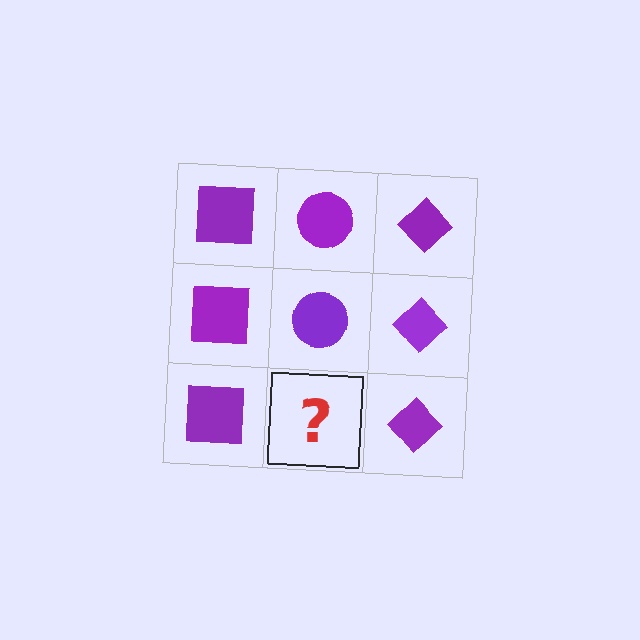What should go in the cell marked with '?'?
The missing cell should contain a purple circle.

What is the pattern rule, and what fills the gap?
The rule is that each column has a consistent shape. The gap should be filled with a purple circle.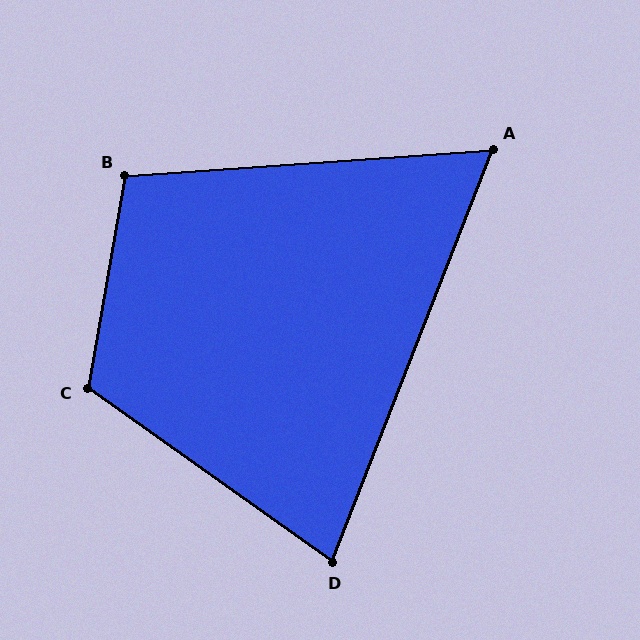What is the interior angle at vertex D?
Approximately 76 degrees (acute).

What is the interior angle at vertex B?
Approximately 104 degrees (obtuse).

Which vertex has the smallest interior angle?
A, at approximately 65 degrees.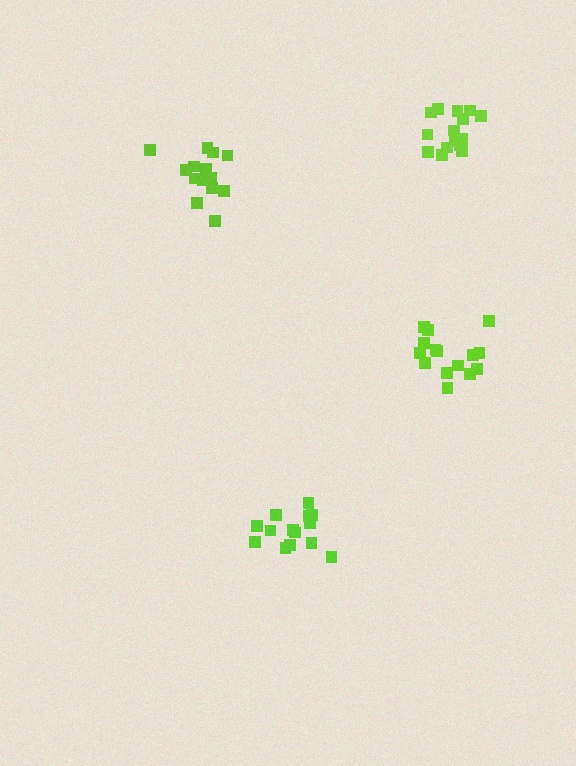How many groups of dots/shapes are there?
There are 4 groups.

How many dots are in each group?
Group 1: 14 dots, Group 2: 15 dots, Group 3: 15 dots, Group 4: 15 dots (59 total).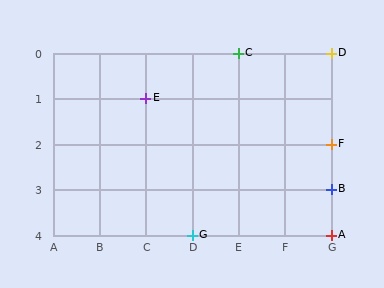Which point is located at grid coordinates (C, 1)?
Point E is at (C, 1).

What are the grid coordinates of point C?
Point C is at grid coordinates (E, 0).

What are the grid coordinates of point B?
Point B is at grid coordinates (G, 3).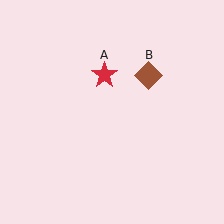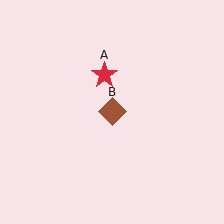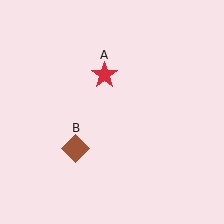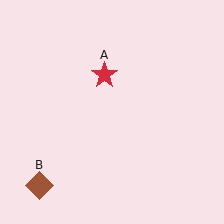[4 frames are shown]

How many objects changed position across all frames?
1 object changed position: brown diamond (object B).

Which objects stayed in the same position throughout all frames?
Red star (object A) remained stationary.